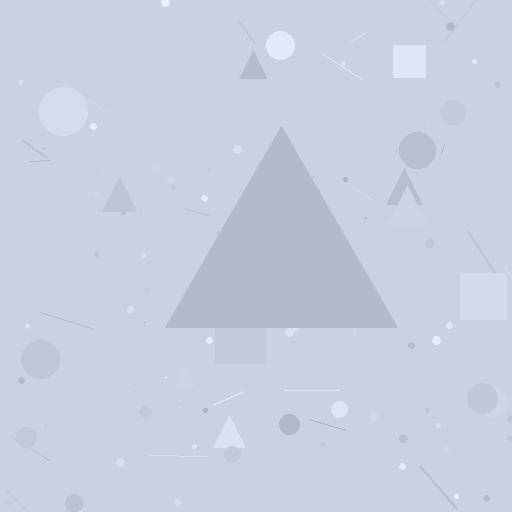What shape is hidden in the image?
A triangle is hidden in the image.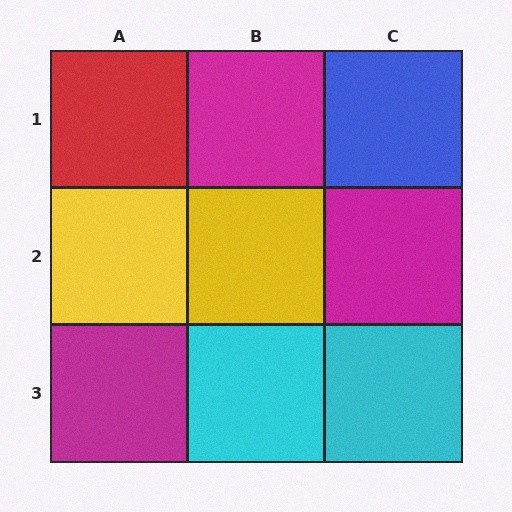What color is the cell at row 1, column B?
Magenta.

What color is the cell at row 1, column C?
Blue.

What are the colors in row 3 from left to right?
Magenta, cyan, cyan.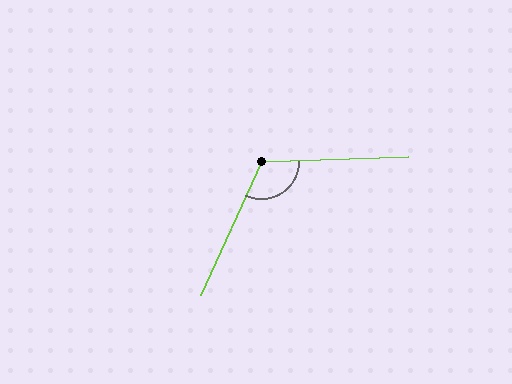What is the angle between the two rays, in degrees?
Approximately 116 degrees.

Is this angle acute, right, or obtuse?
It is obtuse.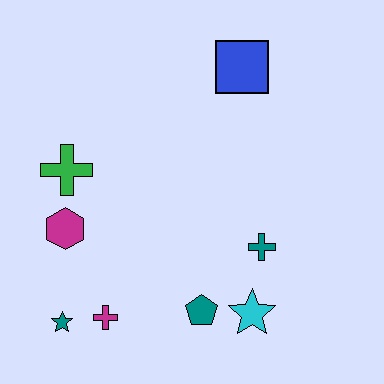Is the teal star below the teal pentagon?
Yes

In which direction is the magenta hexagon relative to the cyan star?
The magenta hexagon is to the left of the cyan star.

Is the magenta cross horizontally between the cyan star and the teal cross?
No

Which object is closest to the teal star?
The magenta cross is closest to the teal star.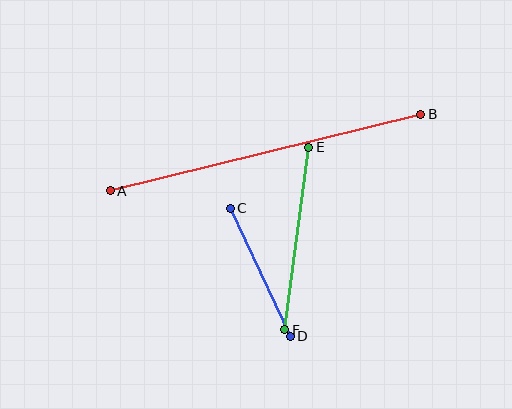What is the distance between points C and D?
The distance is approximately 141 pixels.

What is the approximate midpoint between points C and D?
The midpoint is at approximately (260, 272) pixels.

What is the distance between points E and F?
The distance is approximately 184 pixels.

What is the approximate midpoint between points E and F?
The midpoint is at approximately (297, 238) pixels.